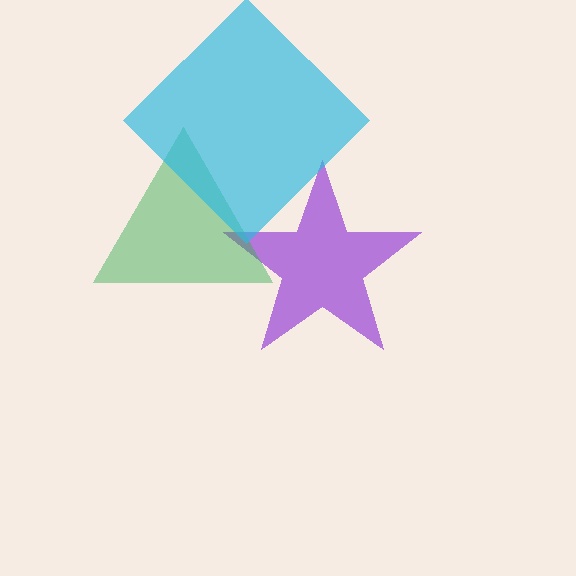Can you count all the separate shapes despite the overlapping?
Yes, there are 3 separate shapes.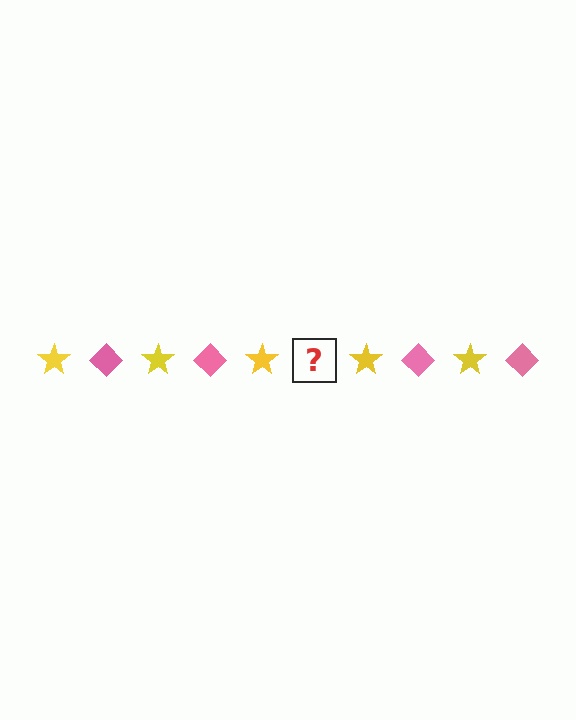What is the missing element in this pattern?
The missing element is a pink diamond.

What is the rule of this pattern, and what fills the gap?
The rule is that the pattern alternates between yellow star and pink diamond. The gap should be filled with a pink diamond.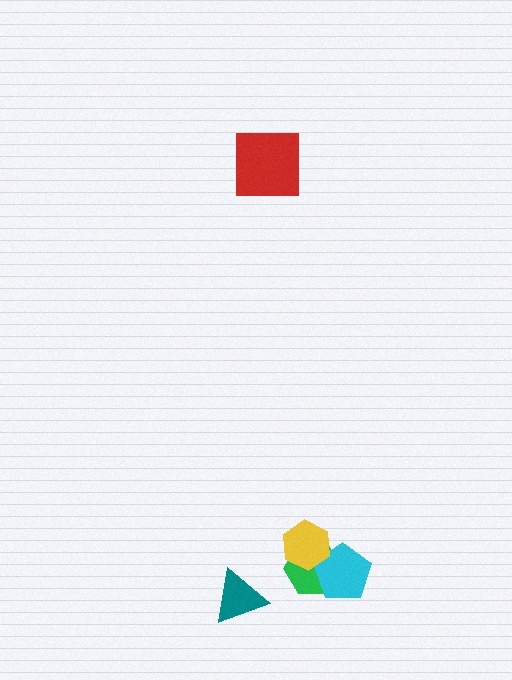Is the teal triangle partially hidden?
No, no other shape covers it.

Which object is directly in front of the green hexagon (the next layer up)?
The cyan pentagon is directly in front of the green hexagon.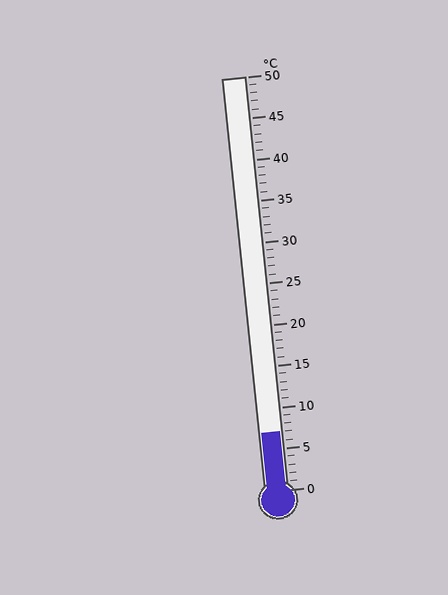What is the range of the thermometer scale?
The thermometer scale ranges from 0°C to 50°C.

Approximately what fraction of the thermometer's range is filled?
The thermometer is filled to approximately 15% of its range.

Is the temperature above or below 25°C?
The temperature is below 25°C.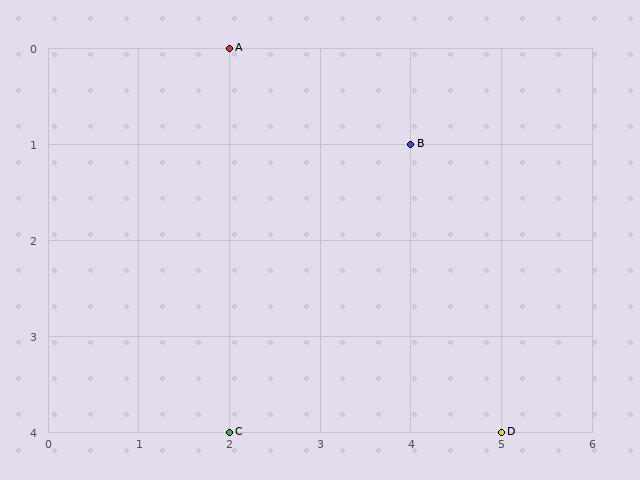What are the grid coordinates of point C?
Point C is at grid coordinates (2, 4).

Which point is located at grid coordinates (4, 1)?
Point B is at (4, 1).